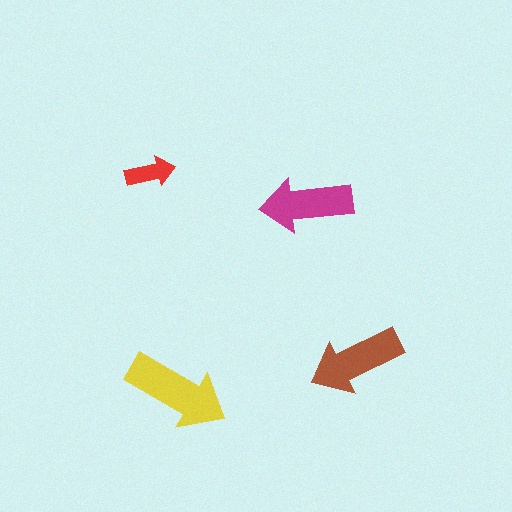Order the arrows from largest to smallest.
the yellow one, the brown one, the magenta one, the red one.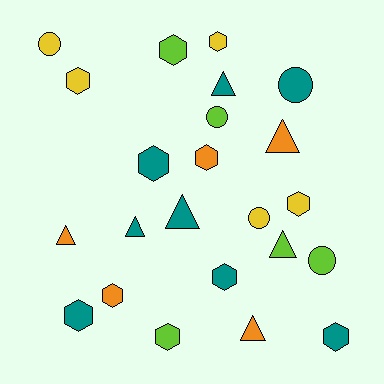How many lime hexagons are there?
There are 2 lime hexagons.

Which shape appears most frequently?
Hexagon, with 11 objects.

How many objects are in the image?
There are 23 objects.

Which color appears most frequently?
Teal, with 8 objects.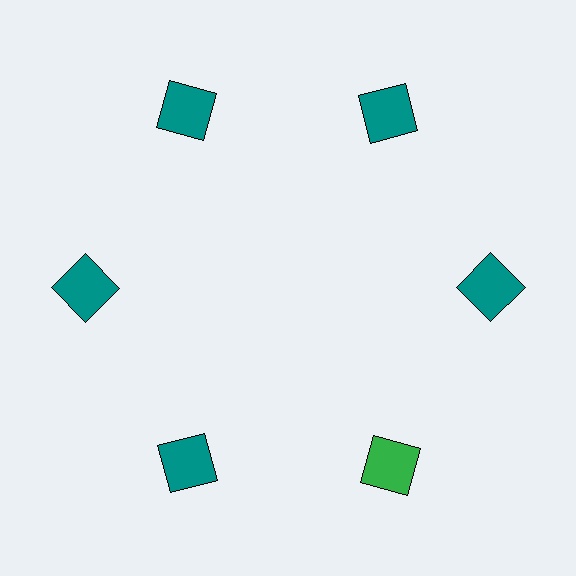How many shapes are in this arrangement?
There are 6 shapes arranged in a ring pattern.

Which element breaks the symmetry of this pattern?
The green square at roughly the 5 o'clock position breaks the symmetry. All other shapes are teal squares.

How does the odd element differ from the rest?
It has a different color: green instead of teal.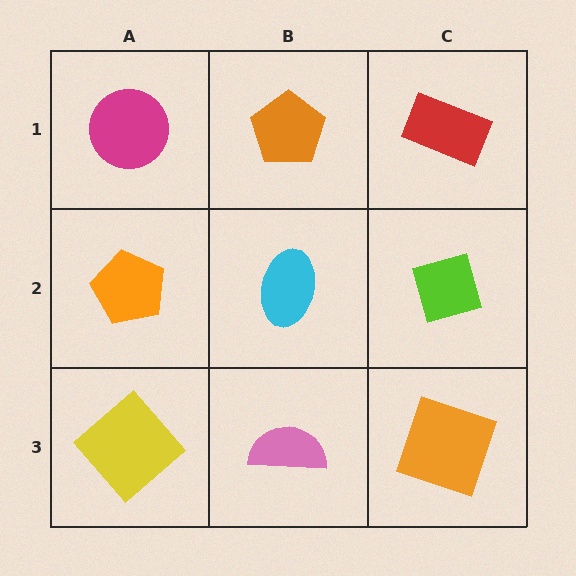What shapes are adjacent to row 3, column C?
A lime diamond (row 2, column C), a pink semicircle (row 3, column B).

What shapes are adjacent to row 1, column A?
An orange pentagon (row 2, column A), an orange pentagon (row 1, column B).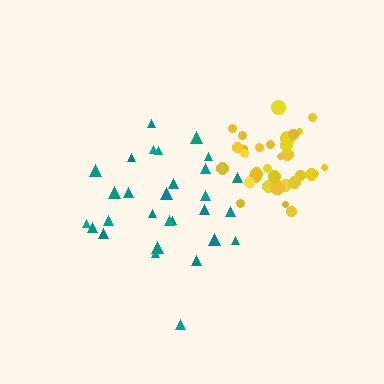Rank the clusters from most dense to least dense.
yellow, teal.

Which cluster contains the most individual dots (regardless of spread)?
Yellow (33).